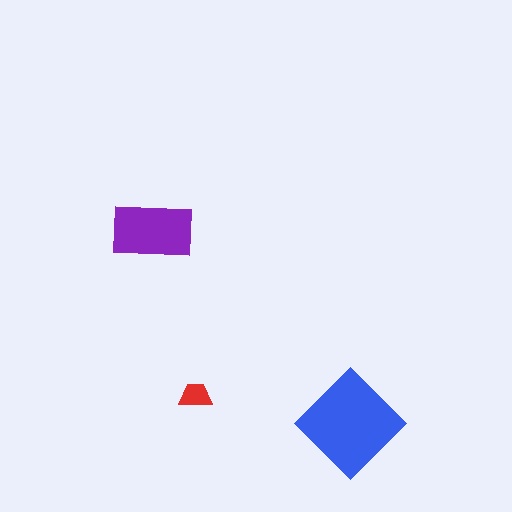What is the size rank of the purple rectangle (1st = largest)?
2nd.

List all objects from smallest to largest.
The red trapezoid, the purple rectangle, the blue diamond.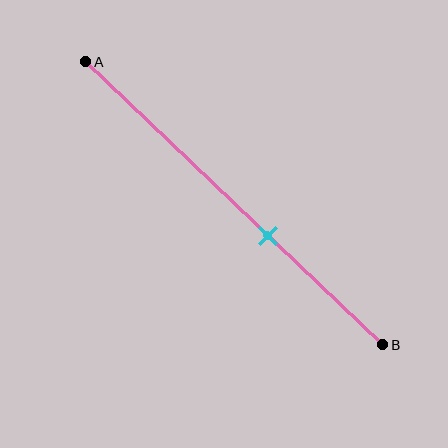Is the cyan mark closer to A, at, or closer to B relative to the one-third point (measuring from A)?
The cyan mark is closer to point B than the one-third point of segment AB.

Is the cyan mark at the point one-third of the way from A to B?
No, the mark is at about 60% from A, not at the 33% one-third point.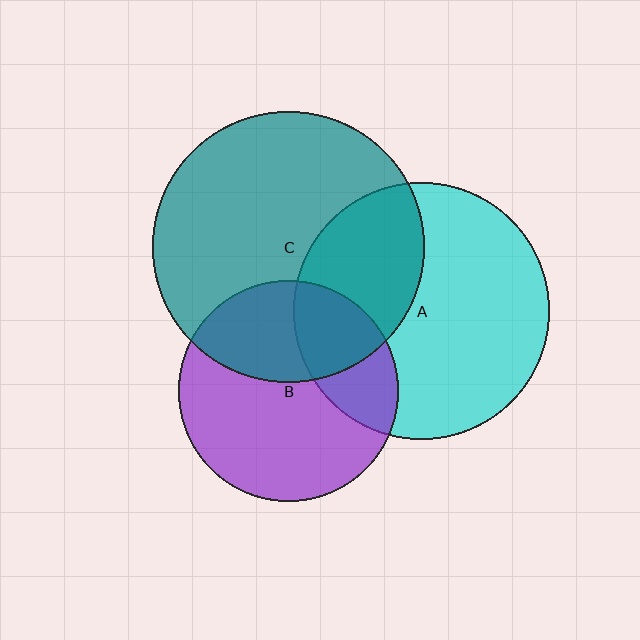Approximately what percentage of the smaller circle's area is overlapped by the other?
Approximately 35%.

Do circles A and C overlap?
Yes.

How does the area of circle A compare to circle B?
Approximately 1.4 times.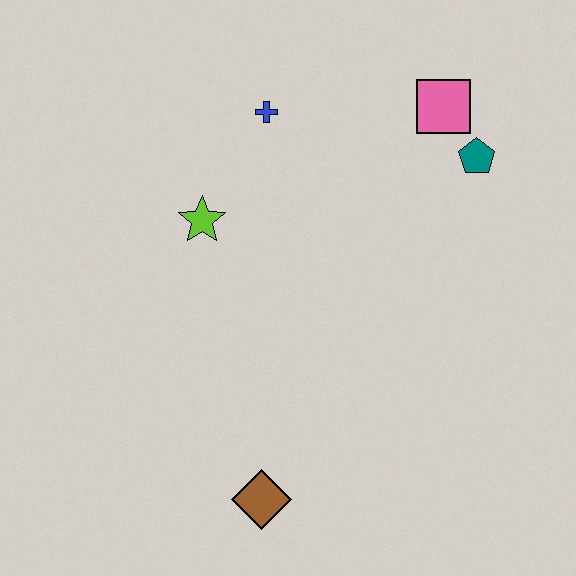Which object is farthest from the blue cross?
The brown diamond is farthest from the blue cross.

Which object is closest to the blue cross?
The lime star is closest to the blue cross.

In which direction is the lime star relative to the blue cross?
The lime star is below the blue cross.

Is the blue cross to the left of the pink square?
Yes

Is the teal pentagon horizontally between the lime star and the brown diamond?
No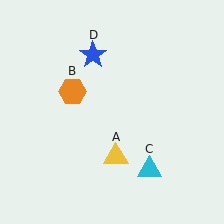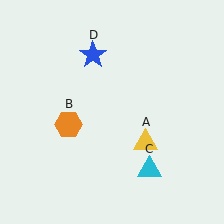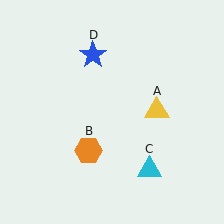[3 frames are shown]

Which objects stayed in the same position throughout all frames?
Cyan triangle (object C) and blue star (object D) remained stationary.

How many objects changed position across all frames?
2 objects changed position: yellow triangle (object A), orange hexagon (object B).